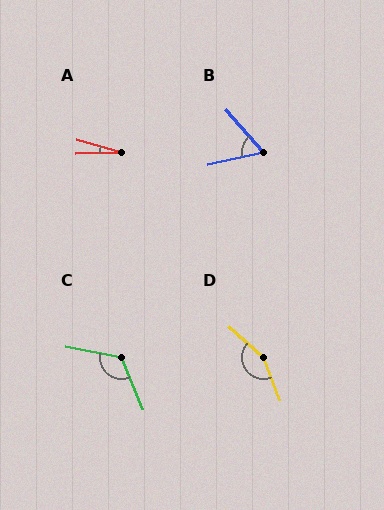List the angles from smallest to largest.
A (17°), B (61°), C (124°), D (154°).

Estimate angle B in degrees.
Approximately 61 degrees.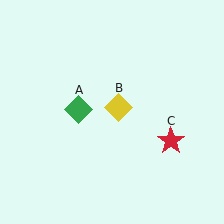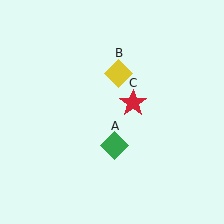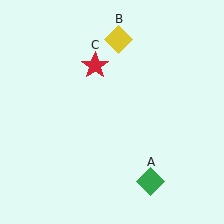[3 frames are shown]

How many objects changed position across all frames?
3 objects changed position: green diamond (object A), yellow diamond (object B), red star (object C).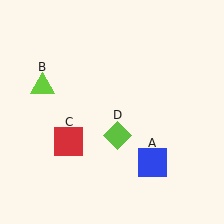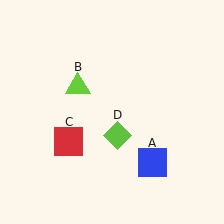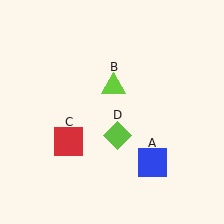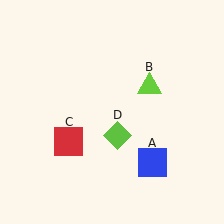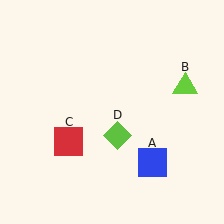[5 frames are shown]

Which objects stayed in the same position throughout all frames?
Blue square (object A) and red square (object C) and lime diamond (object D) remained stationary.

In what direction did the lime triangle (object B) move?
The lime triangle (object B) moved right.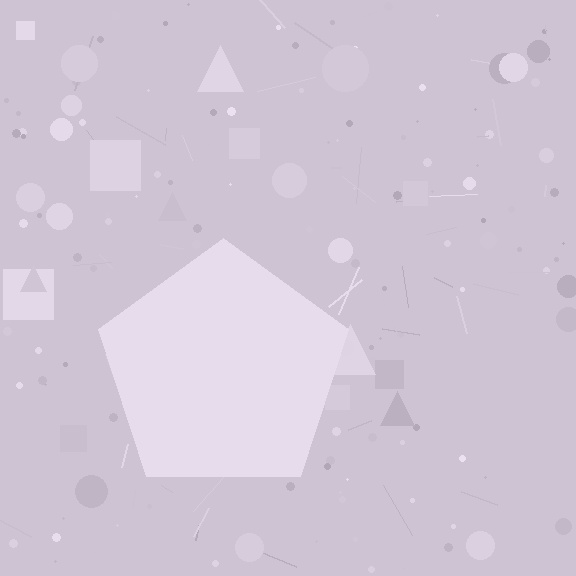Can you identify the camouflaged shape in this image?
The camouflaged shape is a pentagon.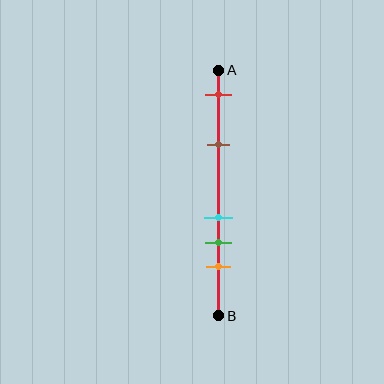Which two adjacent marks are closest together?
The cyan and green marks are the closest adjacent pair.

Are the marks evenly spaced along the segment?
No, the marks are not evenly spaced.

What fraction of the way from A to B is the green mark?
The green mark is approximately 70% (0.7) of the way from A to B.